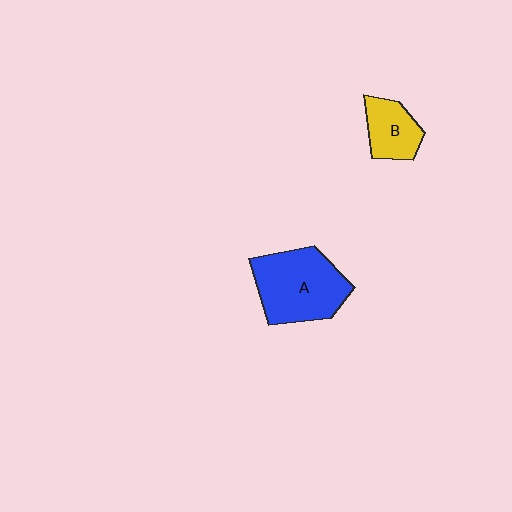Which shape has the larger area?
Shape A (blue).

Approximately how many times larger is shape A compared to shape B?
Approximately 2.0 times.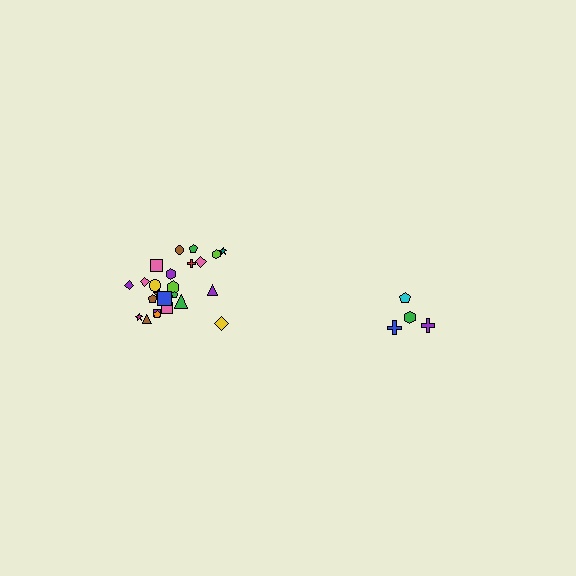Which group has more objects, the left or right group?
The left group.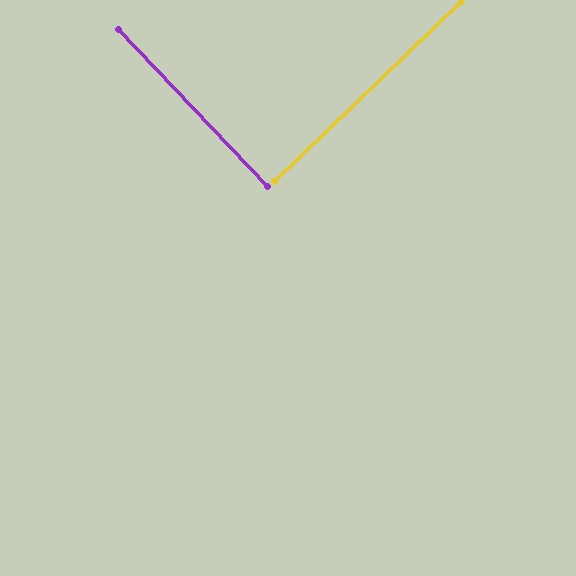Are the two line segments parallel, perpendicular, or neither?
Perpendicular — they meet at approximately 90°.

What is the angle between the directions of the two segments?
Approximately 90 degrees.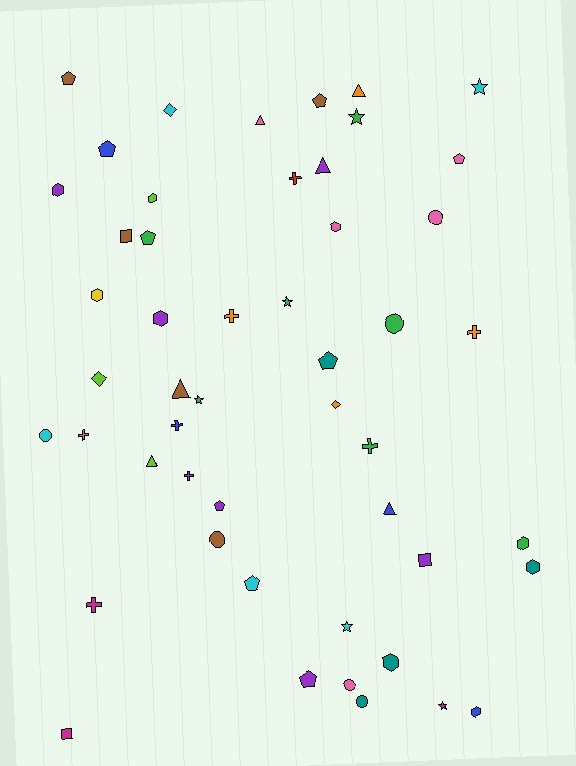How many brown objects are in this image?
There are 5 brown objects.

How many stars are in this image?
There are 6 stars.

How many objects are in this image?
There are 50 objects.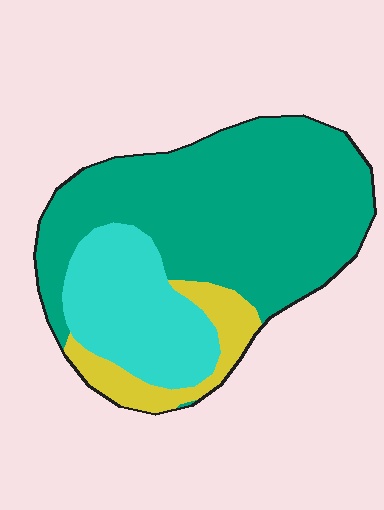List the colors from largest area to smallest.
From largest to smallest: teal, cyan, yellow.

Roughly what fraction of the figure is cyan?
Cyan takes up between a sixth and a third of the figure.